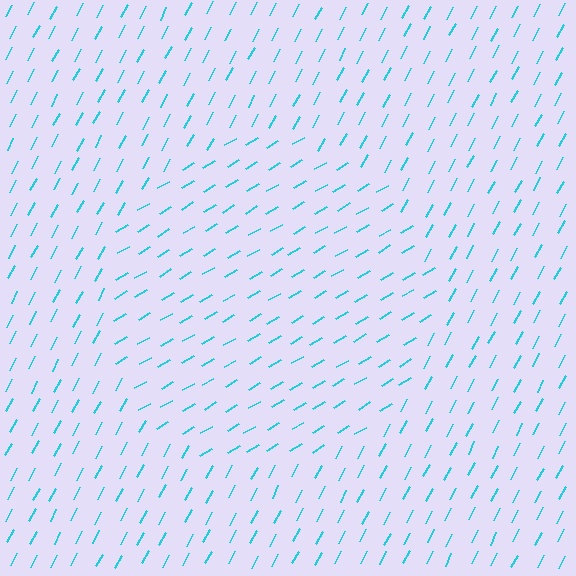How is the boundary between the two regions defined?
The boundary is defined purely by a change in line orientation (approximately 32 degrees difference). All lines are the same color and thickness.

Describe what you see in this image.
The image is filled with small cyan line segments. A circle region in the image has lines oriented differently from the surrounding lines, creating a visible texture boundary.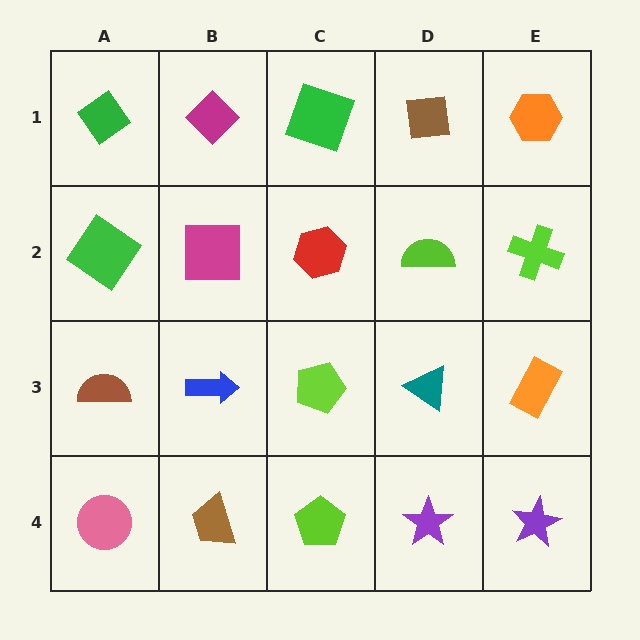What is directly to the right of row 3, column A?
A blue arrow.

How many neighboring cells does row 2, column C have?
4.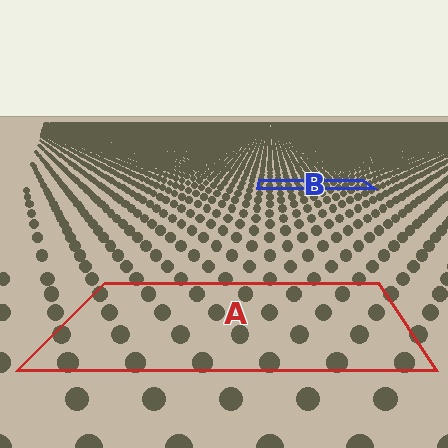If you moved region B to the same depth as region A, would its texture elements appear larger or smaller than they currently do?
They would appear larger. At a closer depth, the same texture elements are projected at a bigger on-screen size.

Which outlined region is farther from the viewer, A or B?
Region B is farther from the viewer — the texture elements inside it appear smaller and more densely packed.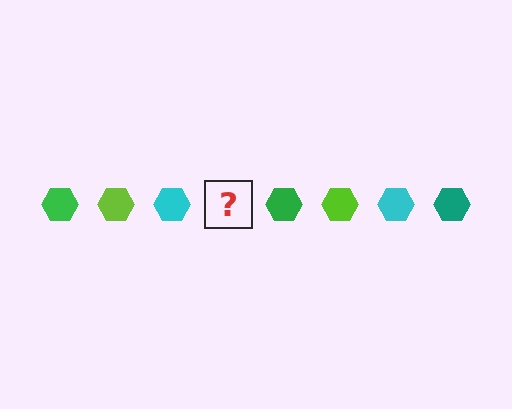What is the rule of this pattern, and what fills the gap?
The rule is that the pattern cycles through green, lime, cyan, teal hexagons. The gap should be filled with a teal hexagon.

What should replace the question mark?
The question mark should be replaced with a teal hexagon.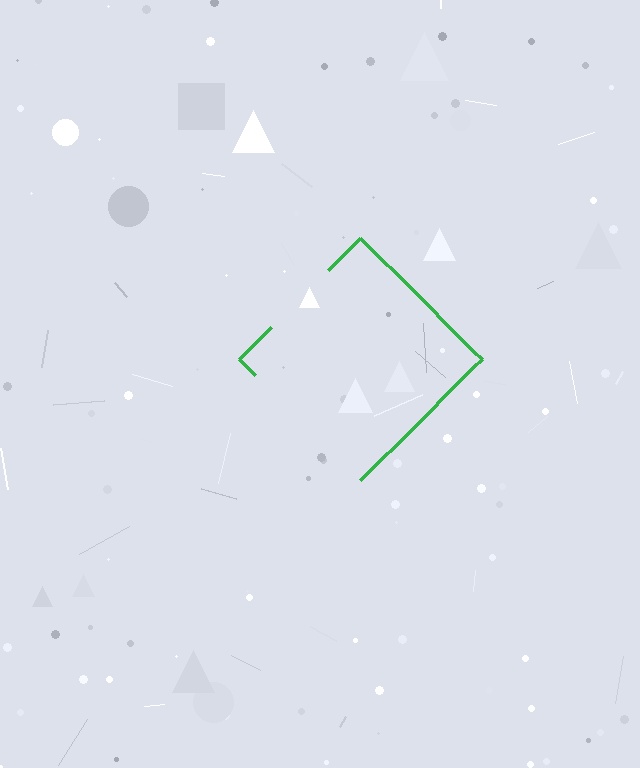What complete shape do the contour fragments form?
The contour fragments form a diamond.